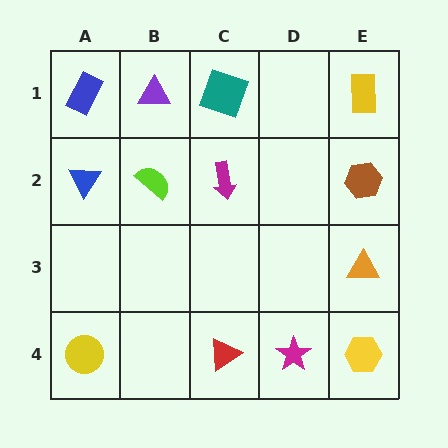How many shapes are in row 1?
4 shapes.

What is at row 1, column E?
A yellow rectangle.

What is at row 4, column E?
A yellow hexagon.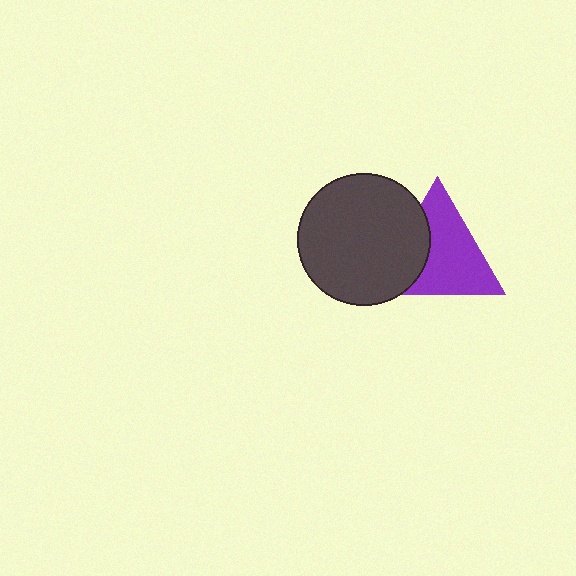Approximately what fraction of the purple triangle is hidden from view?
Roughly 32% of the purple triangle is hidden behind the dark gray circle.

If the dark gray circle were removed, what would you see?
You would see the complete purple triangle.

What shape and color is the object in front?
The object in front is a dark gray circle.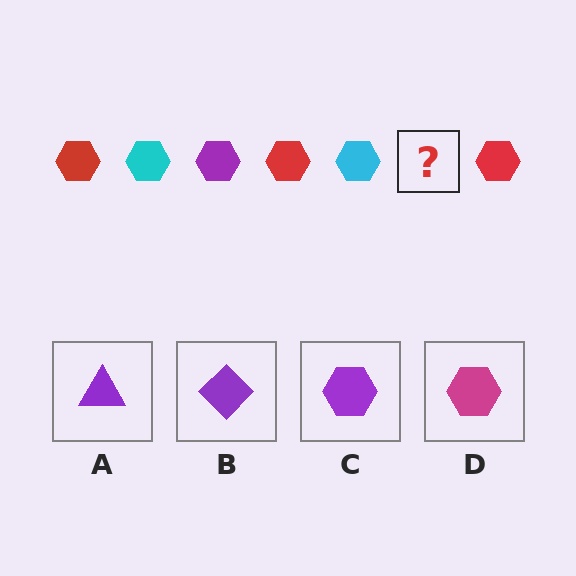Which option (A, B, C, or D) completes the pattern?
C.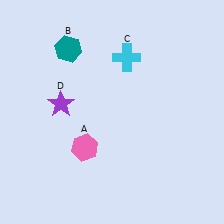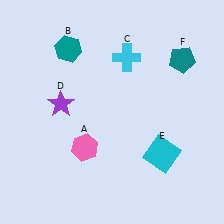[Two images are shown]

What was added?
A cyan square (E), a teal pentagon (F) were added in Image 2.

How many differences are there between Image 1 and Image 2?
There are 2 differences between the two images.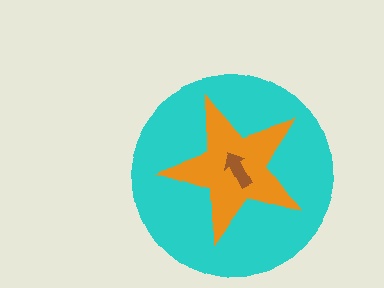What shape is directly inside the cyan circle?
The orange star.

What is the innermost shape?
The brown arrow.